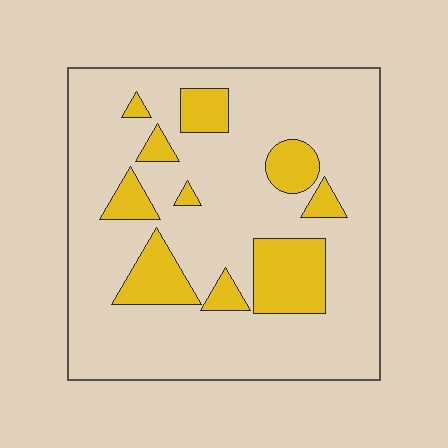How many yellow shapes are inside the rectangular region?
10.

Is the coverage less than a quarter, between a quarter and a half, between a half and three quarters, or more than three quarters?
Less than a quarter.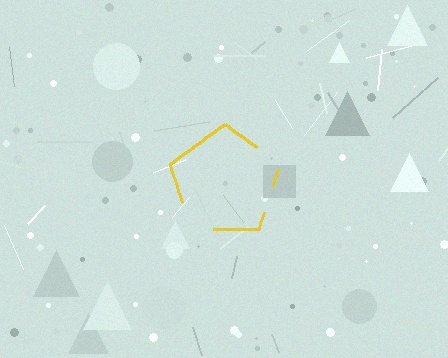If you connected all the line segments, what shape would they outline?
They would outline a pentagon.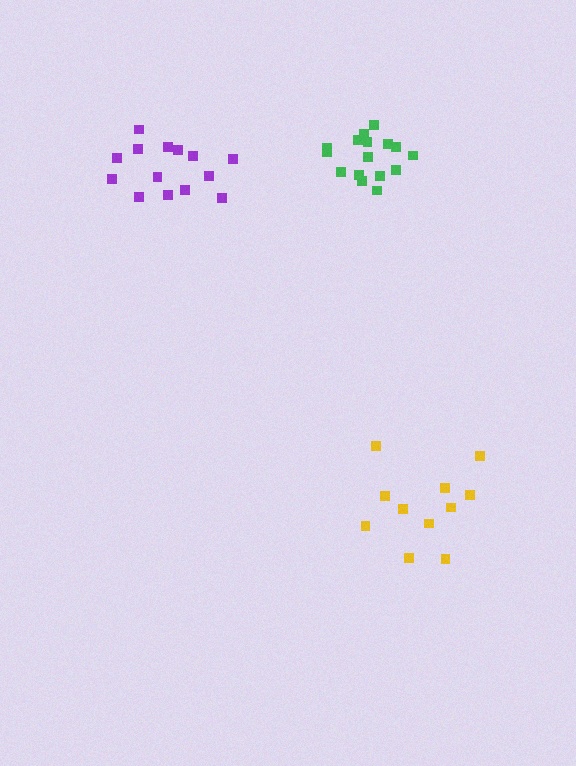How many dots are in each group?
Group 1: 16 dots, Group 2: 14 dots, Group 3: 11 dots (41 total).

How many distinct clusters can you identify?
There are 3 distinct clusters.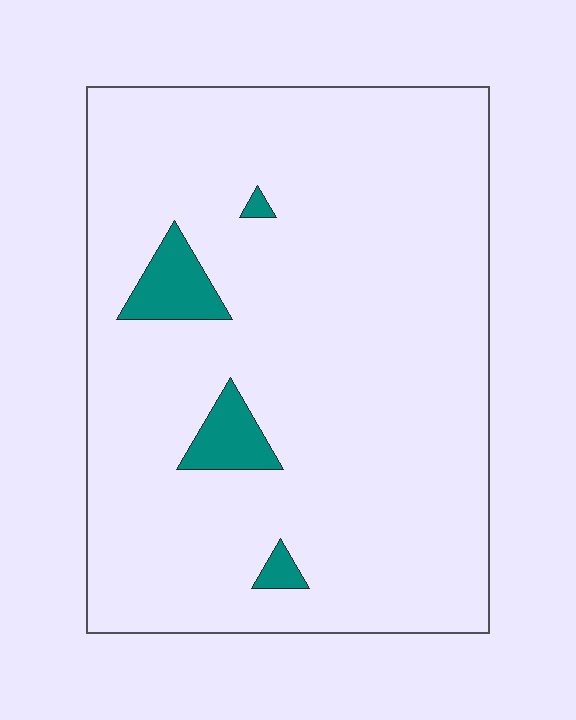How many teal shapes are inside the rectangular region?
4.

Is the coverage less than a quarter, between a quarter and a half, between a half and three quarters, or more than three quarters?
Less than a quarter.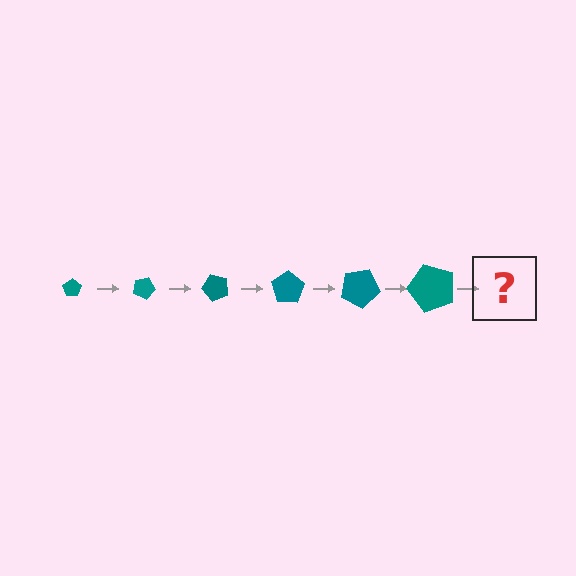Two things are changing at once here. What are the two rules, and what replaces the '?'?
The two rules are that the pentagon grows larger each step and it rotates 25 degrees each step. The '?' should be a pentagon, larger than the previous one and rotated 150 degrees from the start.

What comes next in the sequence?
The next element should be a pentagon, larger than the previous one and rotated 150 degrees from the start.